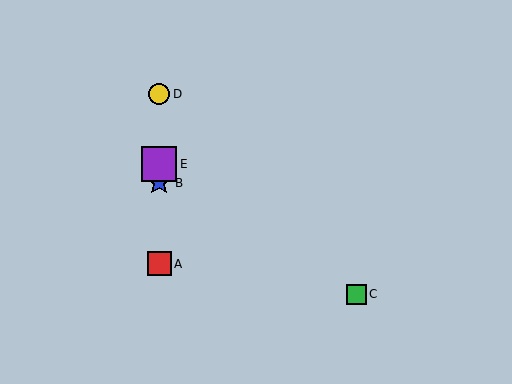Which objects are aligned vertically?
Objects A, B, D, E are aligned vertically.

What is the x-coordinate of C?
Object C is at x≈356.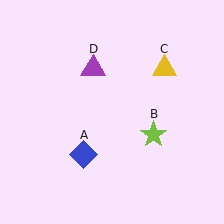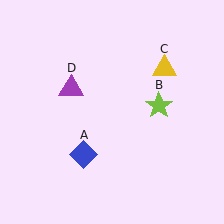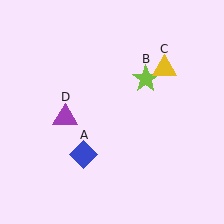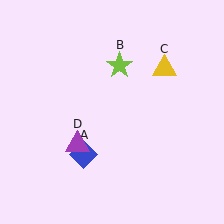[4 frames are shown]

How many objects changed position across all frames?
2 objects changed position: lime star (object B), purple triangle (object D).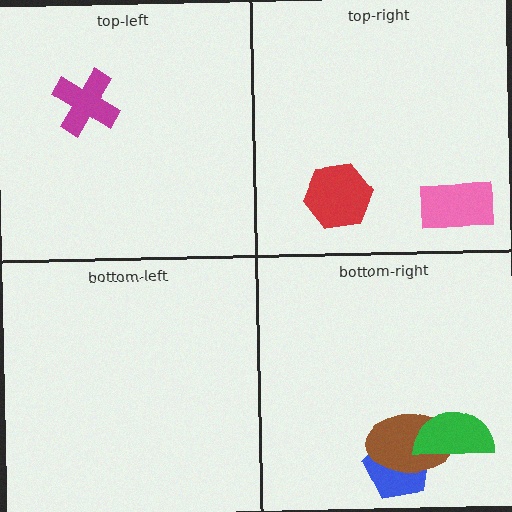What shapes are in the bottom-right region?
The blue pentagon, the brown ellipse, the green semicircle.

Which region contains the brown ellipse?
The bottom-right region.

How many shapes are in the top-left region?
1.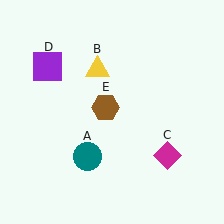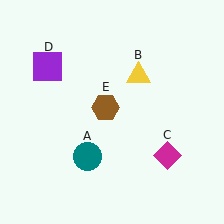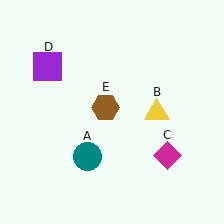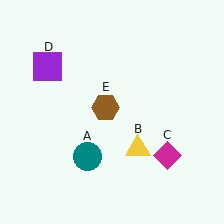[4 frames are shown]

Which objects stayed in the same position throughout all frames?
Teal circle (object A) and magenta diamond (object C) and purple square (object D) and brown hexagon (object E) remained stationary.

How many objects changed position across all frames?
1 object changed position: yellow triangle (object B).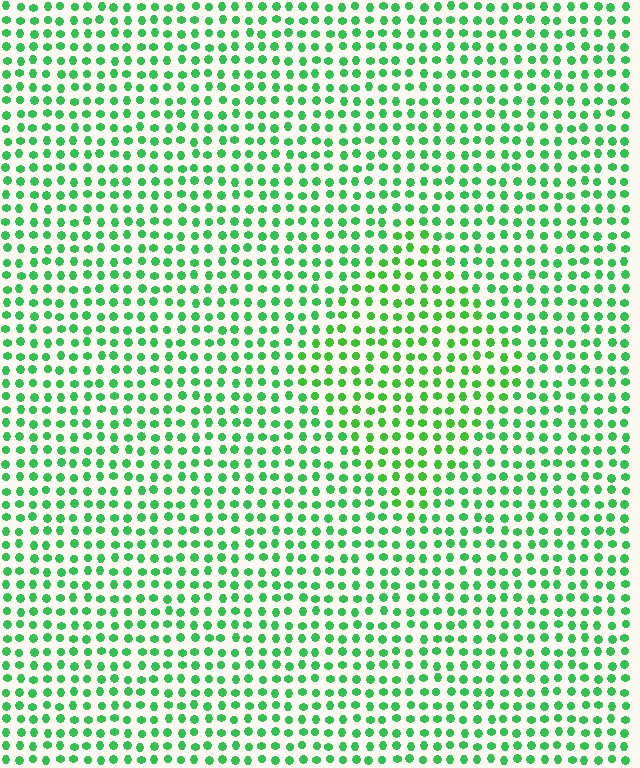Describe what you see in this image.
The image is filled with small green elements in a uniform arrangement. A diamond-shaped region is visible where the elements are tinted to a slightly different hue, forming a subtle color boundary.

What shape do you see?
I see a diamond.